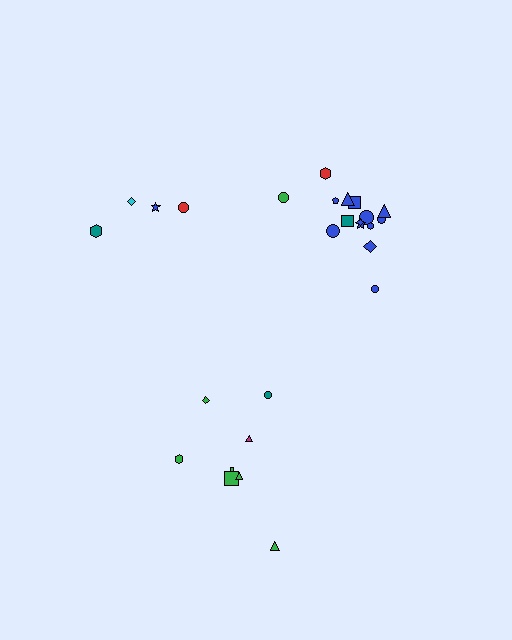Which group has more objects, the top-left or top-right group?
The top-right group.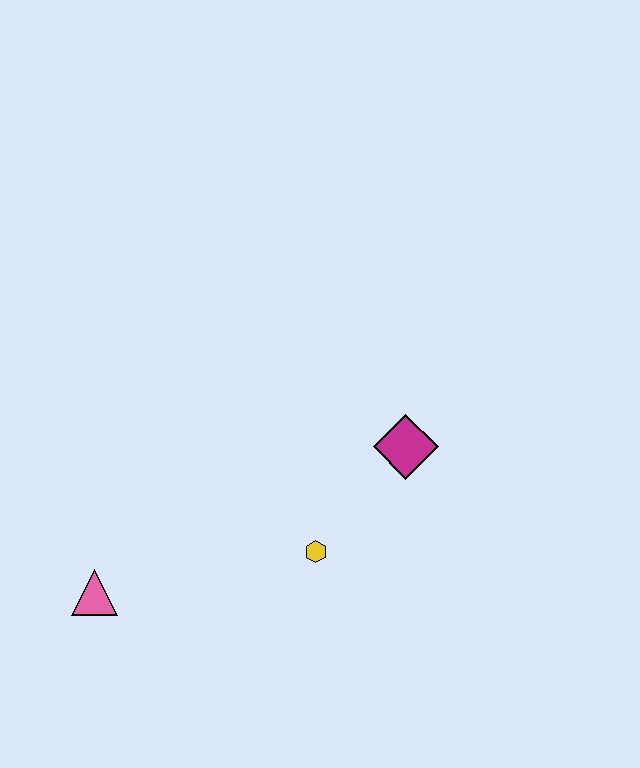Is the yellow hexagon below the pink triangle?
No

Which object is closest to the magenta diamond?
The yellow hexagon is closest to the magenta diamond.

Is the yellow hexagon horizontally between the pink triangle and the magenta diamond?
Yes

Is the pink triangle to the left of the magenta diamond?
Yes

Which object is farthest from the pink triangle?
The magenta diamond is farthest from the pink triangle.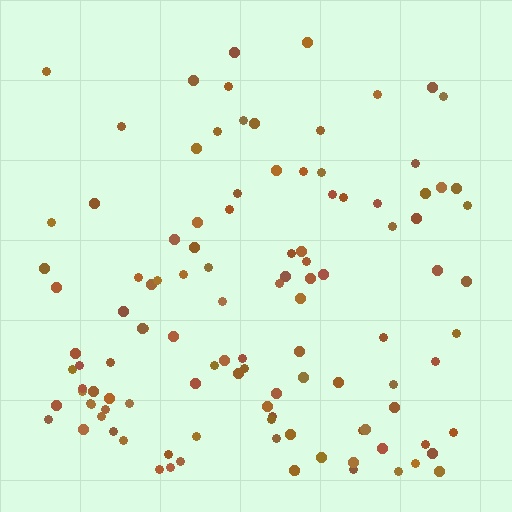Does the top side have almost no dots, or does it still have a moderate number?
Still a moderate number, just noticeably fewer than the bottom.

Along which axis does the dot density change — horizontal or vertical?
Vertical.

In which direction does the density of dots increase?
From top to bottom, with the bottom side densest.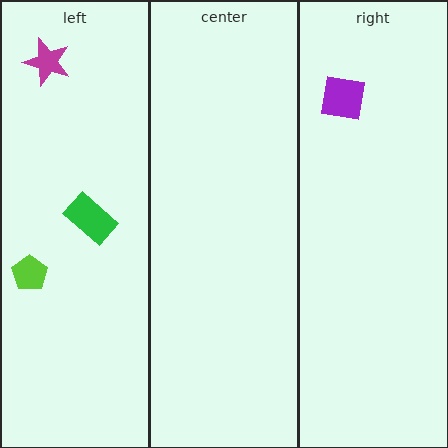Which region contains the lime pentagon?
The left region.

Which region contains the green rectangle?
The left region.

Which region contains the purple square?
The right region.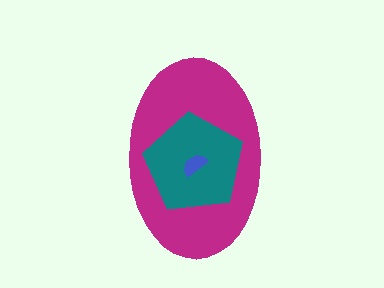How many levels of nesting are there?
3.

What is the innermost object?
The blue semicircle.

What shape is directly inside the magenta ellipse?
The teal pentagon.